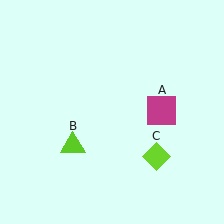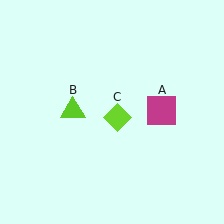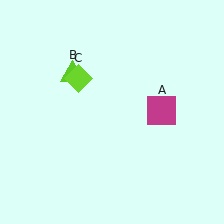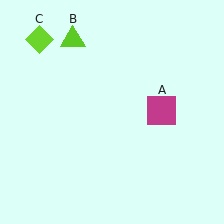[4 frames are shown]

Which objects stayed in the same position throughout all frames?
Magenta square (object A) remained stationary.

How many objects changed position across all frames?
2 objects changed position: lime triangle (object B), lime diamond (object C).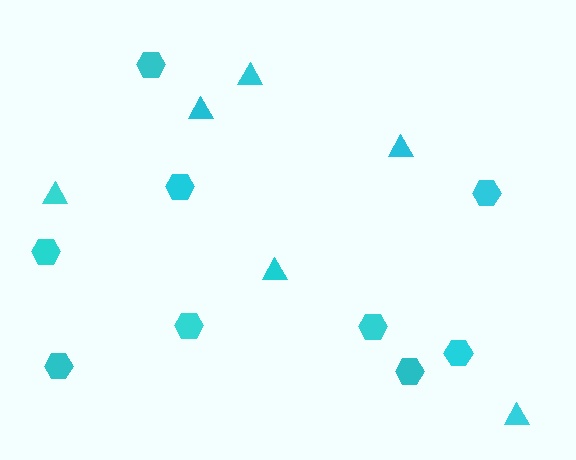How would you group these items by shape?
There are 2 groups: one group of hexagons (9) and one group of triangles (6).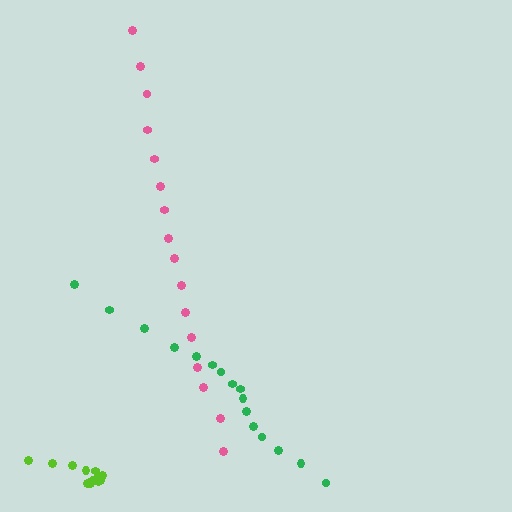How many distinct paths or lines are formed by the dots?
There are 3 distinct paths.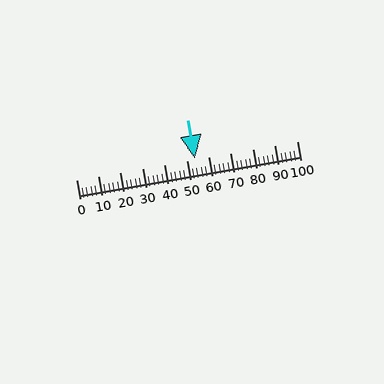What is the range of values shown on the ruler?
The ruler shows values from 0 to 100.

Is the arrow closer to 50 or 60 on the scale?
The arrow is closer to 50.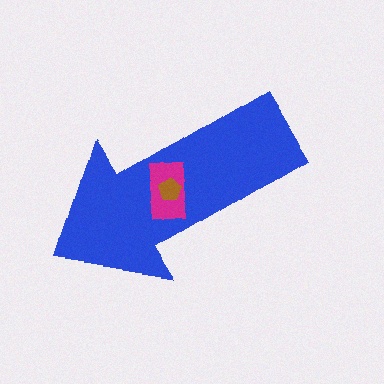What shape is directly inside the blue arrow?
The magenta rectangle.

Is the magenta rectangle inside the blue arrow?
Yes.